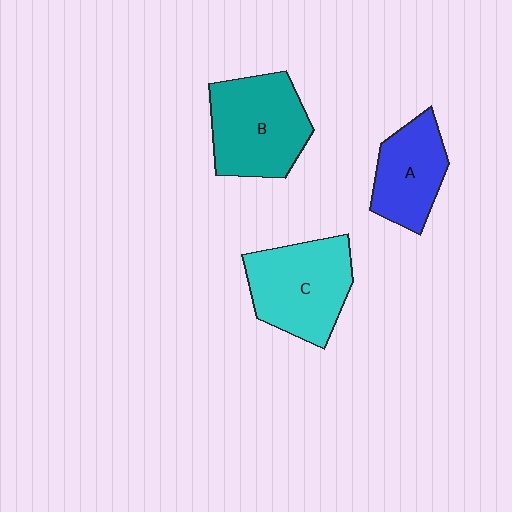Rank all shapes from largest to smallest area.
From largest to smallest: B (teal), C (cyan), A (blue).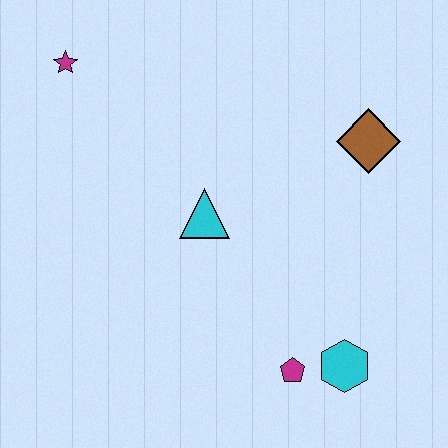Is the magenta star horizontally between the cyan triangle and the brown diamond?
No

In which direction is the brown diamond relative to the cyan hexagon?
The brown diamond is above the cyan hexagon.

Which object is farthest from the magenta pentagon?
The magenta star is farthest from the magenta pentagon.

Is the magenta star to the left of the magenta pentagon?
Yes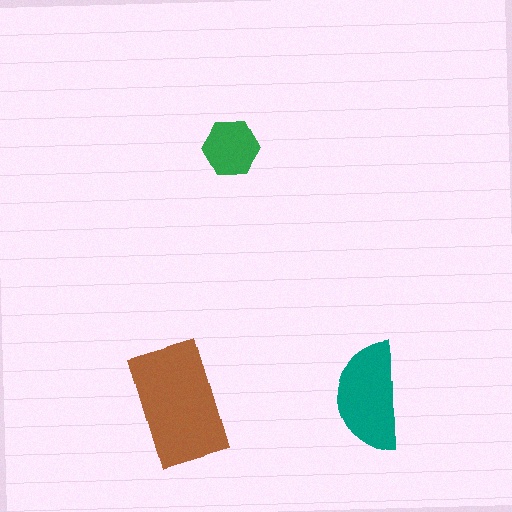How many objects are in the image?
There are 3 objects in the image.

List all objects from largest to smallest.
The brown rectangle, the teal semicircle, the green hexagon.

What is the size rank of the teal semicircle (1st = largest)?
2nd.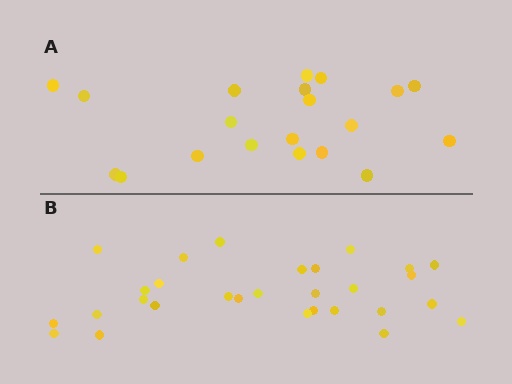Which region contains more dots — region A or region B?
Region B (the bottom region) has more dots.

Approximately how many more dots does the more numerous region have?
Region B has roughly 8 or so more dots than region A.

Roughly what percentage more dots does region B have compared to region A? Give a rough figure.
About 45% more.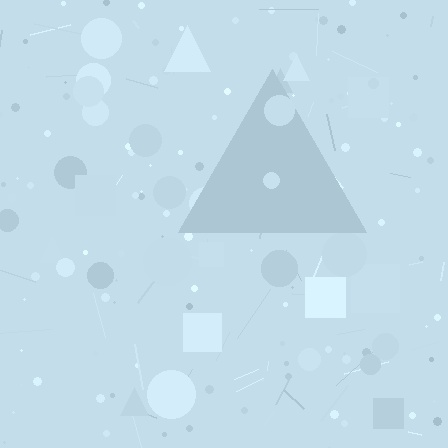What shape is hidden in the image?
A triangle is hidden in the image.